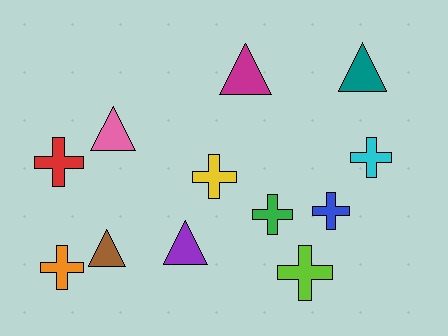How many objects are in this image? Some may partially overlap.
There are 12 objects.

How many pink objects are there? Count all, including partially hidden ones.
There is 1 pink object.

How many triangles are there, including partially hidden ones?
There are 5 triangles.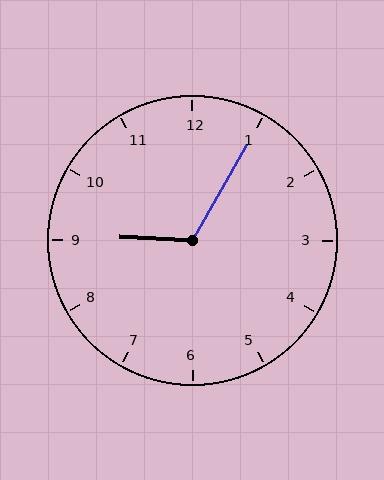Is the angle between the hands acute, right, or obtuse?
It is obtuse.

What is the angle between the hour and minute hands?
Approximately 118 degrees.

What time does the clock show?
9:05.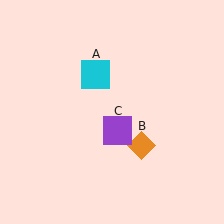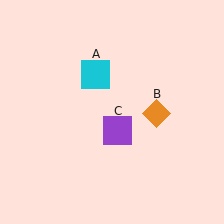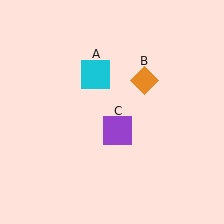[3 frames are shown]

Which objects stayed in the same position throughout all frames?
Cyan square (object A) and purple square (object C) remained stationary.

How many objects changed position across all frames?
1 object changed position: orange diamond (object B).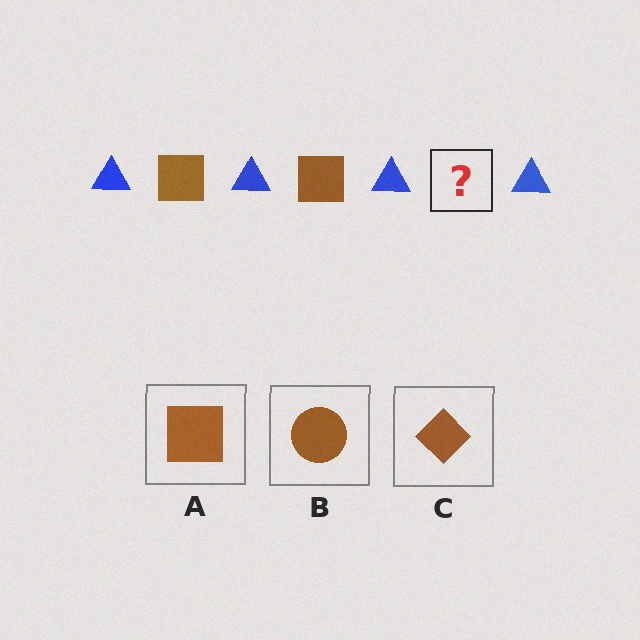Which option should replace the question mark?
Option A.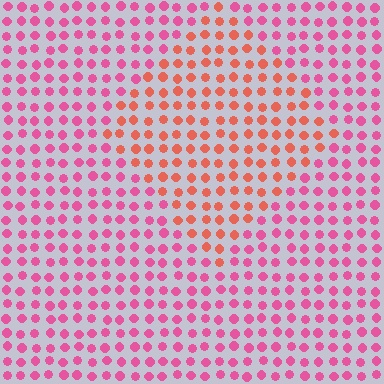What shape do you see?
I see a diamond.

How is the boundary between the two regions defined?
The boundary is defined purely by a slight shift in hue (about 37 degrees). Spacing, size, and orientation are identical on both sides.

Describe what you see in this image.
The image is filled with small pink elements in a uniform arrangement. A diamond-shaped region is visible where the elements are tinted to a slightly different hue, forming a subtle color boundary.